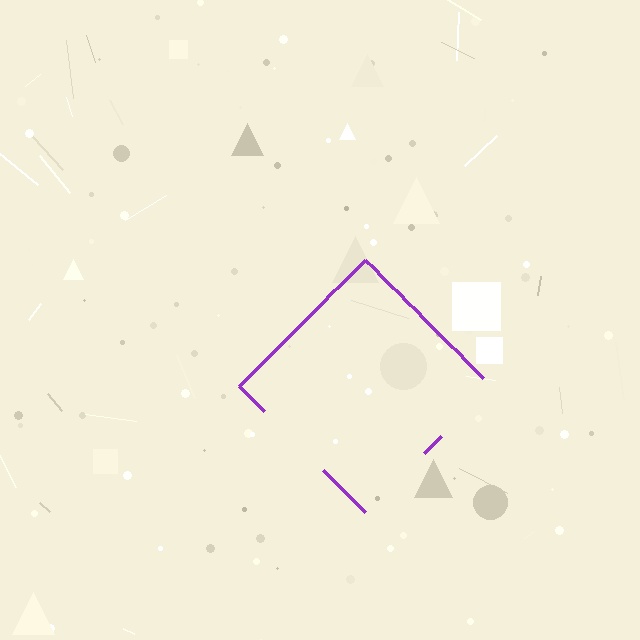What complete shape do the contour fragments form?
The contour fragments form a diamond.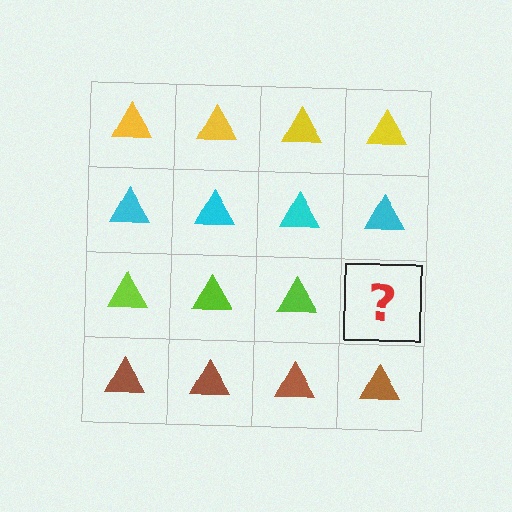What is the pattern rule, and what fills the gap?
The rule is that each row has a consistent color. The gap should be filled with a lime triangle.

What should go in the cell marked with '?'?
The missing cell should contain a lime triangle.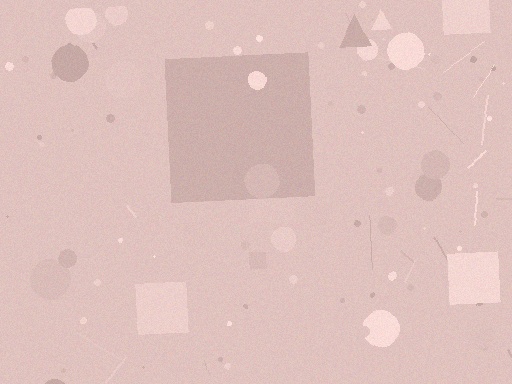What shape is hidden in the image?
A square is hidden in the image.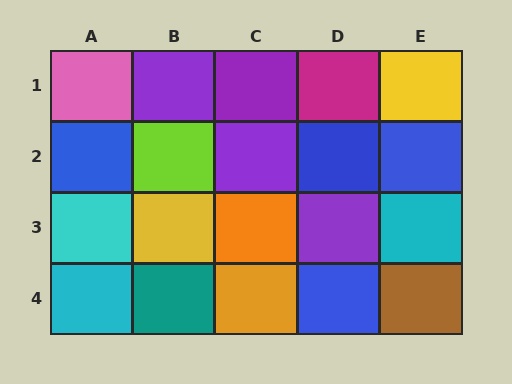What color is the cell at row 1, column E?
Yellow.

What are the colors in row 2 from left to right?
Blue, lime, purple, blue, blue.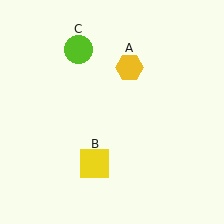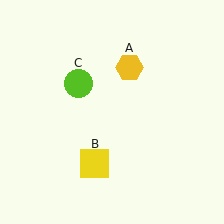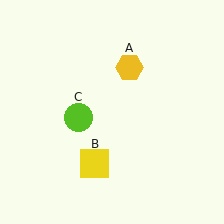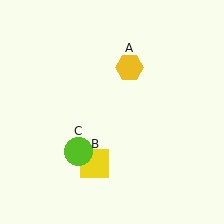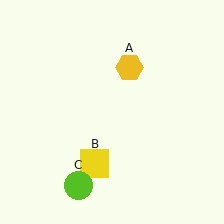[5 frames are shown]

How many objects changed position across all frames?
1 object changed position: lime circle (object C).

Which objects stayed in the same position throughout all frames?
Yellow hexagon (object A) and yellow square (object B) remained stationary.